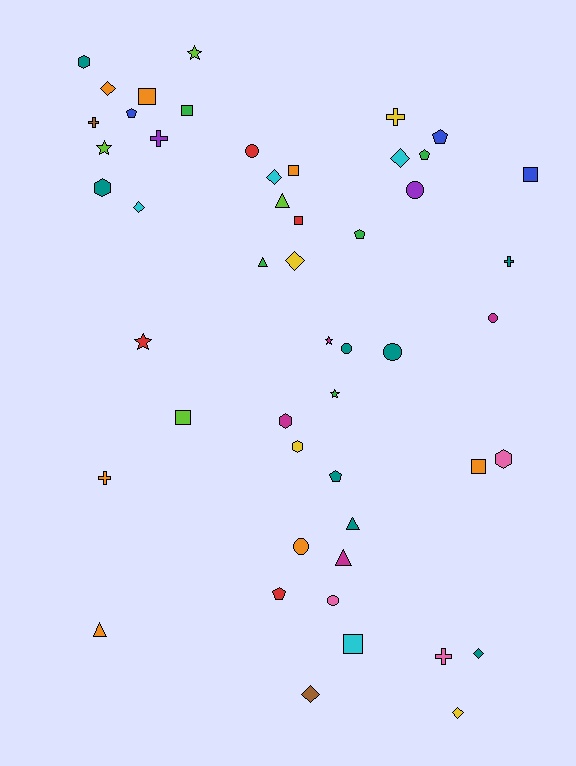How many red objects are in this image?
There are 4 red objects.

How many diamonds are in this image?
There are 8 diamonds.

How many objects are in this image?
There are 50 objects.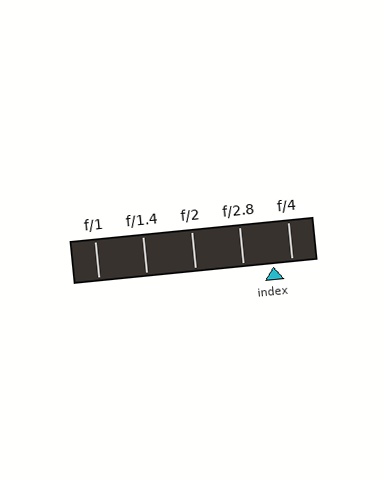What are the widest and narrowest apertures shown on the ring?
The widest aperture shown is f/1 and the narrowest is f/4.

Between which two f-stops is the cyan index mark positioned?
The index mark is between f/2.8 and f/4.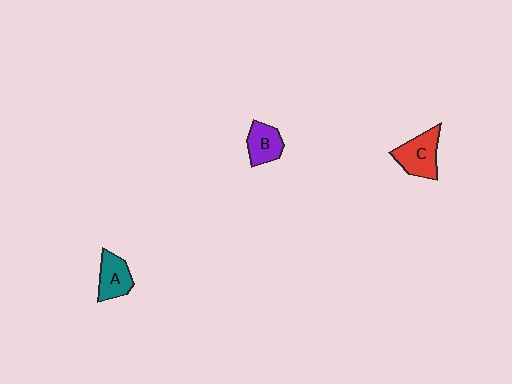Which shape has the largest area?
Shape C (red).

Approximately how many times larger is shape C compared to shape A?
Approximately 1.3 times.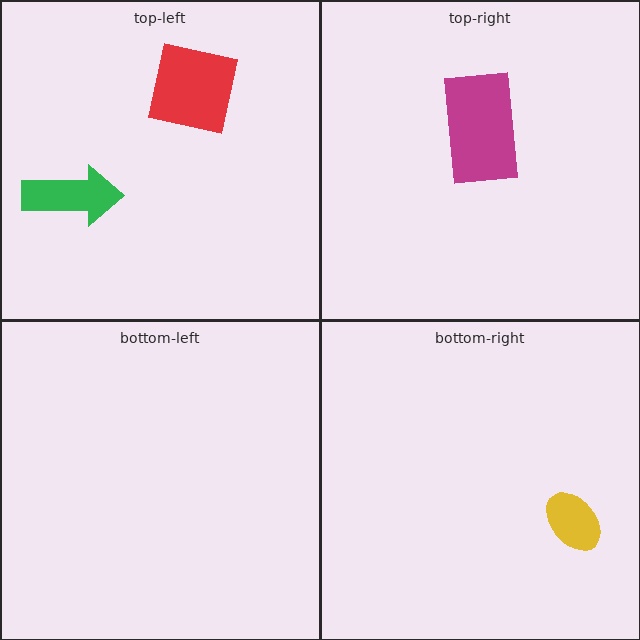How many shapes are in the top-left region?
2.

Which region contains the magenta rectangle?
The top-right region.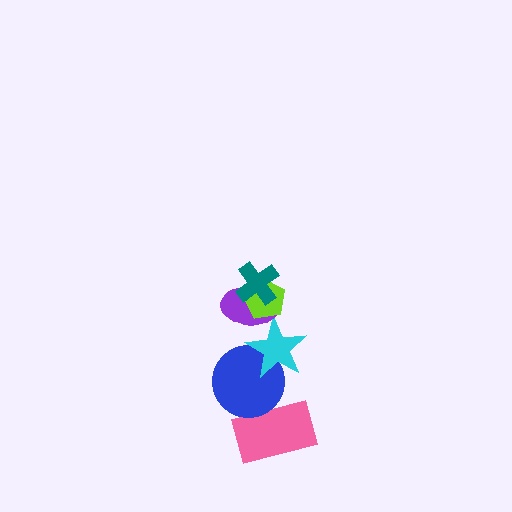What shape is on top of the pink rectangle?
The blue circle is on top of the pink rectangle.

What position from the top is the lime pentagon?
The lime pentagon is 2nd from the top.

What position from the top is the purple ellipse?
The purple ellipse is 3rd from the top.